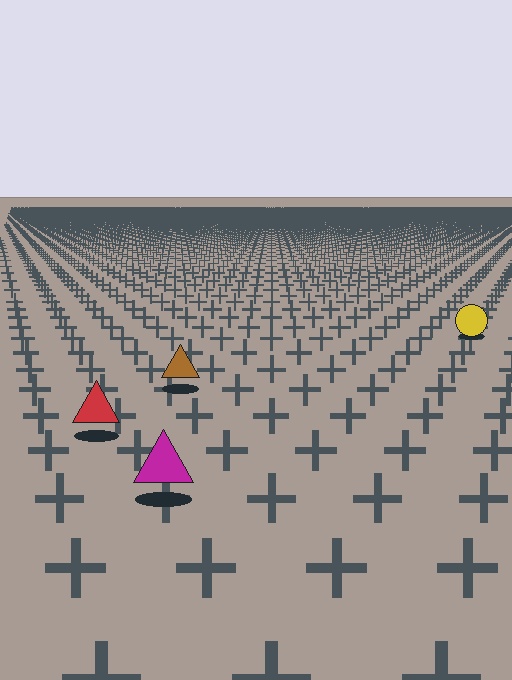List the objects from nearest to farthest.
From nearest to farthest: the magenta triangle, the red triangle, the brown triangle, the yellow circle.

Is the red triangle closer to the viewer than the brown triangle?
Yes. The red triangle is closer — you can tell from the texture gradient: the ground texture is coarser near it.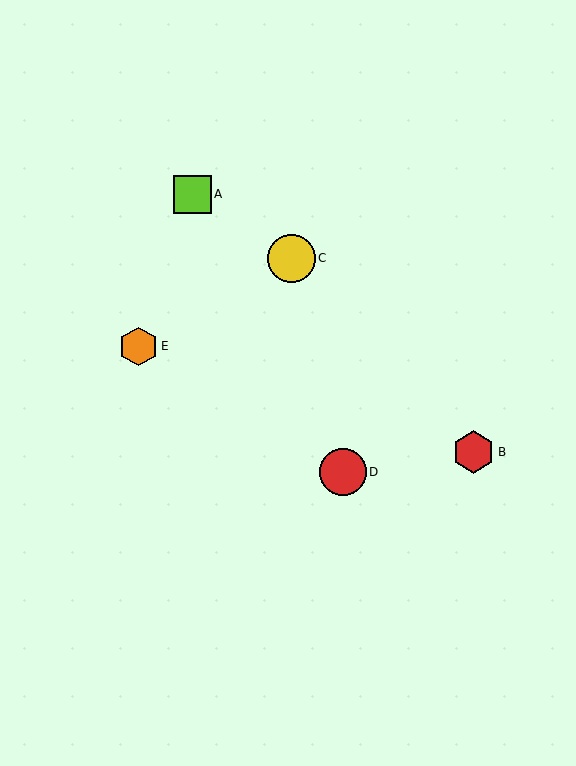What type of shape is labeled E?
Shape E is an orange hexagon.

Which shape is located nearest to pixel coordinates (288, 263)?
The yellow circle (labeled C) at (291, 258) is nearest to that location.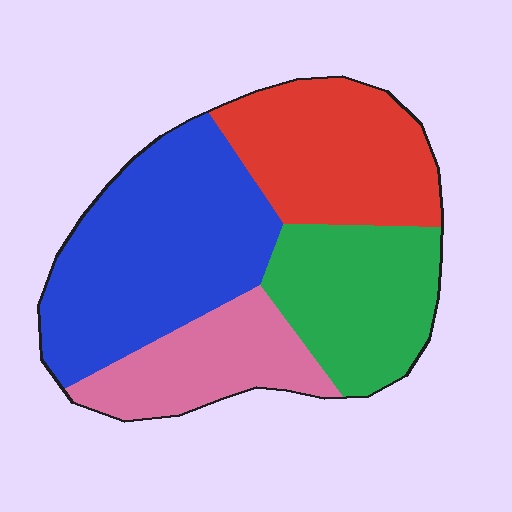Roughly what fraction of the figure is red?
Red takes up about one quarter (1/4) of the figure.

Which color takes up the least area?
Pink, at roughly 15%.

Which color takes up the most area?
Blue, at roughly 35%.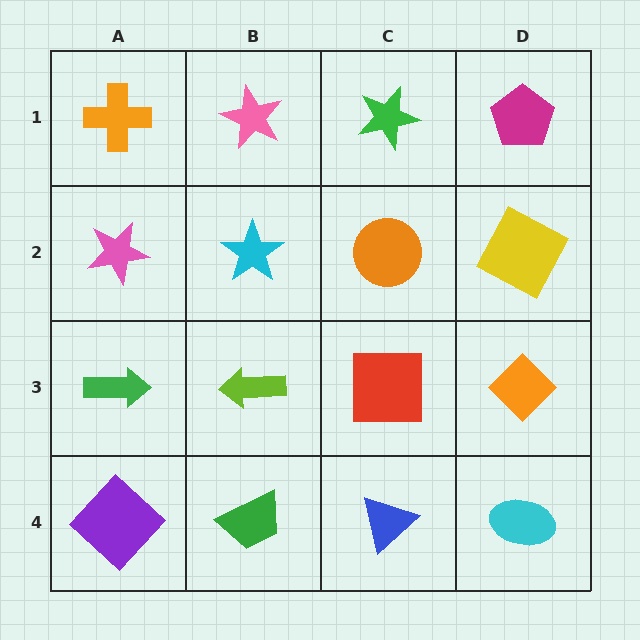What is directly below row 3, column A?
A purple diamond.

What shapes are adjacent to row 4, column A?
A green arrow (row 3, column A), a green trapezoid (row 4, column B).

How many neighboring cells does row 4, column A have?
2.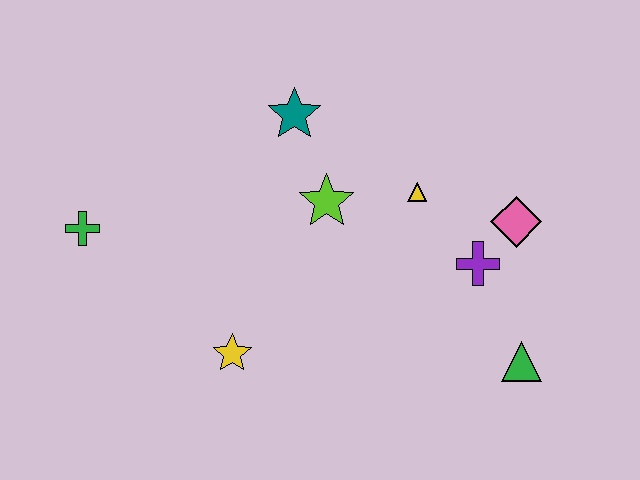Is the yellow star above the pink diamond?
No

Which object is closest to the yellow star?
The lime star is closest to the yellow star.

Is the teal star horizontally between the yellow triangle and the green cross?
Yes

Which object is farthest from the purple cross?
The green cross is farthest from the purple cross.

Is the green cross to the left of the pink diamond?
Yes